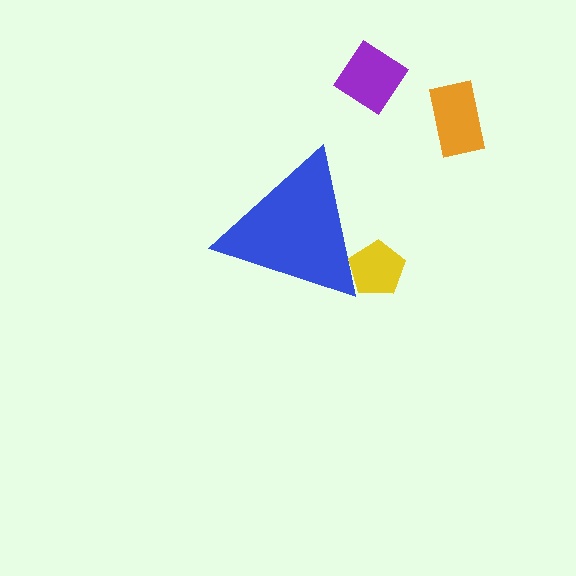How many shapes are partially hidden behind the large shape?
1 shape is partially hidden.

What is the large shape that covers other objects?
A blue triangle.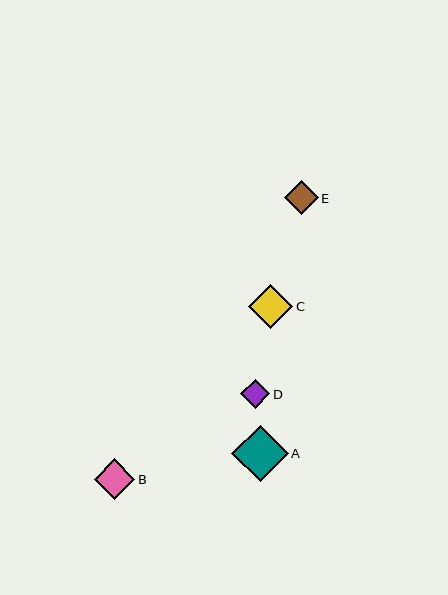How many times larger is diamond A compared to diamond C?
Diamond A is approximately 1.3 times the size of diamond C.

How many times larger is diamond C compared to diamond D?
Diamond C is approximately 1.5 times the size of diamond D.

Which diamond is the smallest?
Diamond D is the smallest with a size of approximately 29 pixels.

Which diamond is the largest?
Diamond A is the largest with a size of approximately 56 pixels.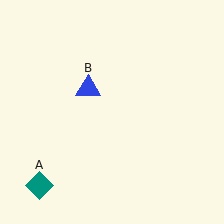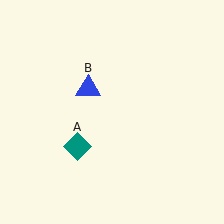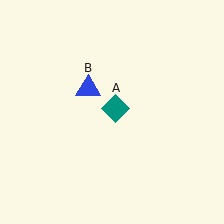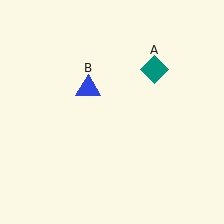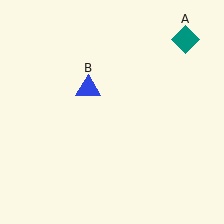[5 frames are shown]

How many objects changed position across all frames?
1 object changed position: teal diamond (object A).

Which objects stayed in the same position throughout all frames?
Blue triangle (object B) remained stationary.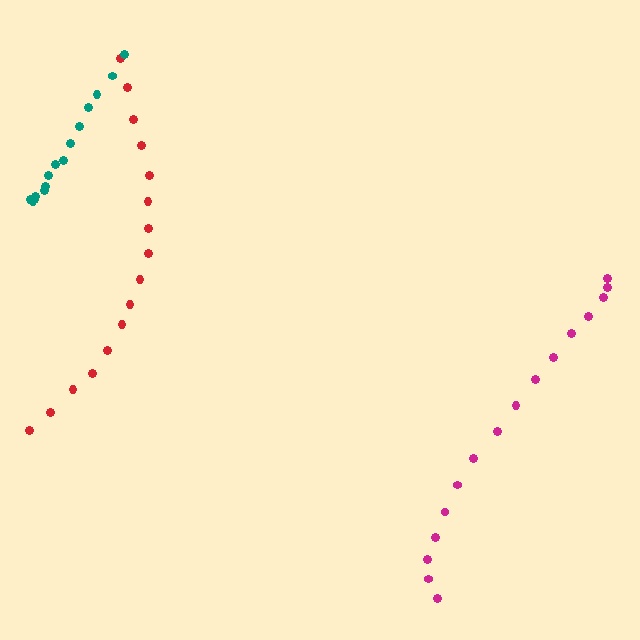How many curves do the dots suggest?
There are 3 distinct paths.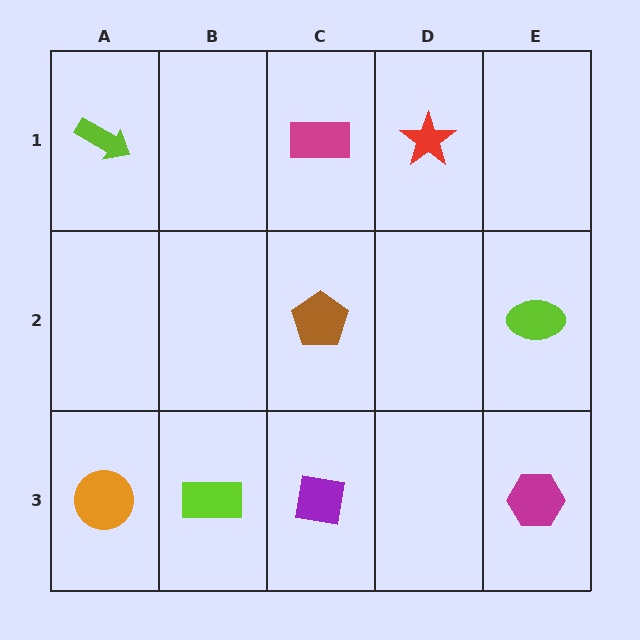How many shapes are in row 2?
2 shapes.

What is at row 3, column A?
An orange circle.